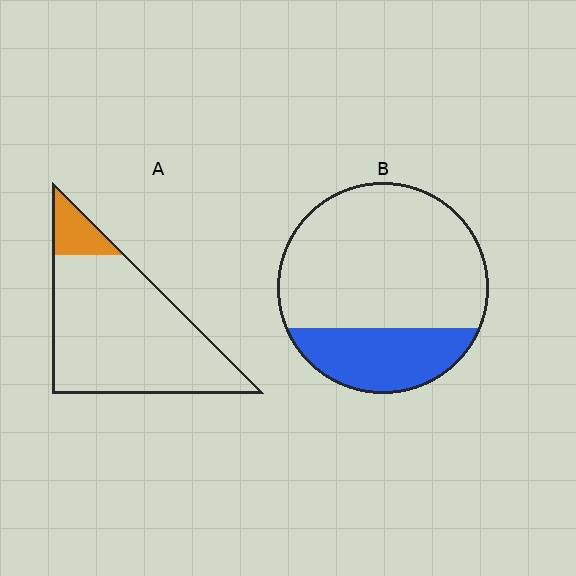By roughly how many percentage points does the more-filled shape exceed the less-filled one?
By roughly 15 percentage points (B over A).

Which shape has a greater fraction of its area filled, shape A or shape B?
Shape B.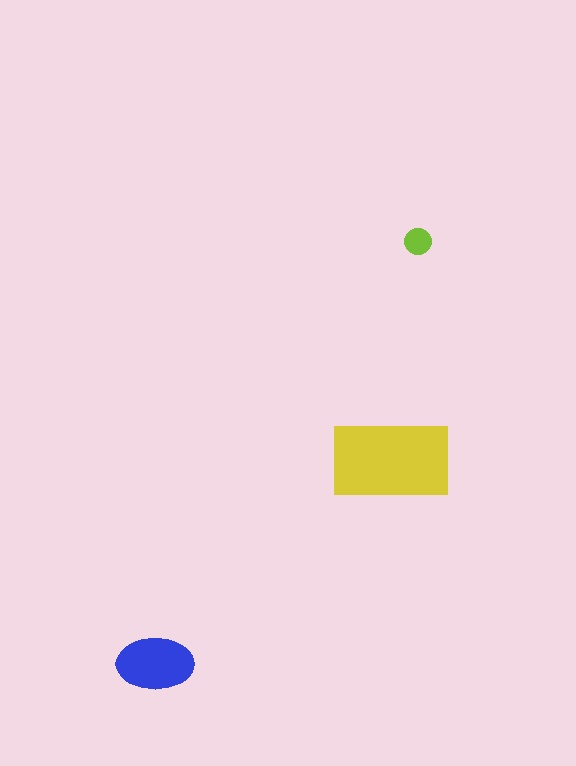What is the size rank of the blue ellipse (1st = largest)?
2nd.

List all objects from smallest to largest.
The lime circle, the blue ellipse, the yellow rectangle.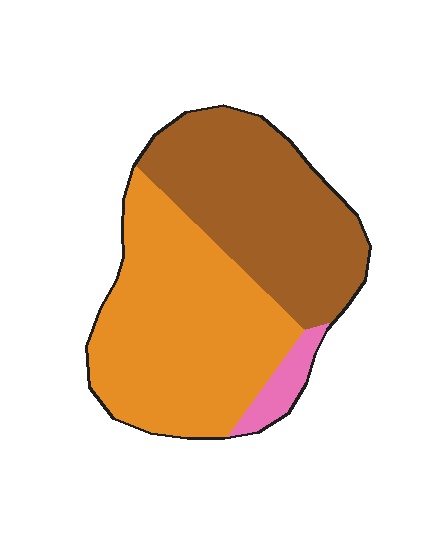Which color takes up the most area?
Orange, at roughly 50%.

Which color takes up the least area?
Pink, at roughly 5%.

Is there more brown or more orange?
Orange.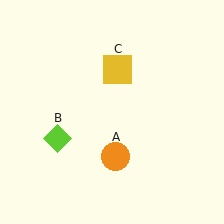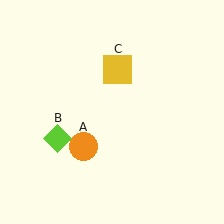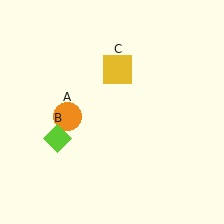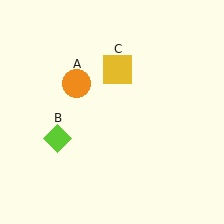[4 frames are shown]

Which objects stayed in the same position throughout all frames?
Lime diamond (object B) and yellow square (object C) remained stationary.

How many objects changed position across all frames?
1 object changed position: orange circle (object A).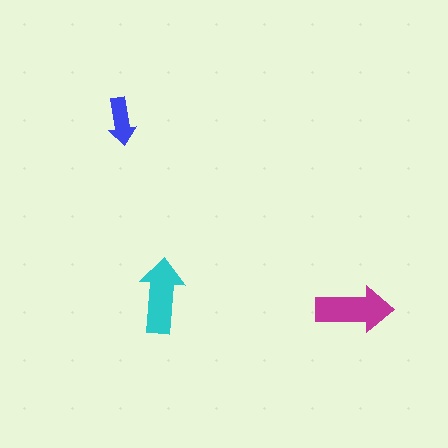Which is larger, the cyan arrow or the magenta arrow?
The magenta one.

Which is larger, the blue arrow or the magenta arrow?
The magenta one.